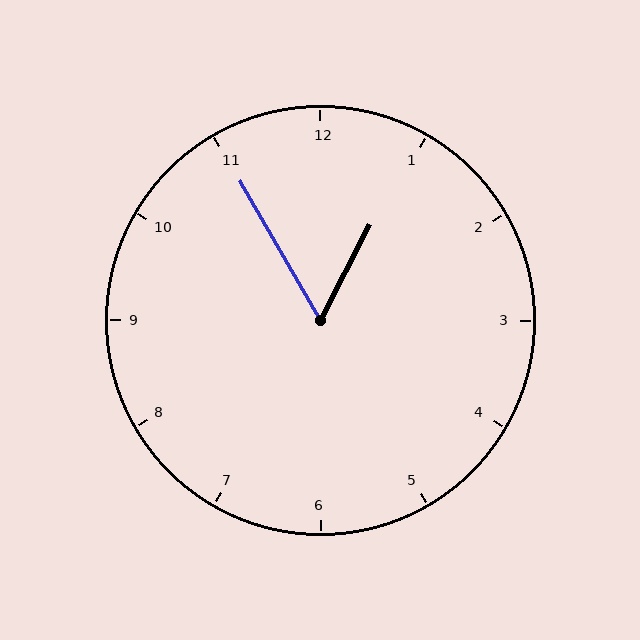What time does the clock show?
12:55.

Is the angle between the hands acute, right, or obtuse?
It is acute.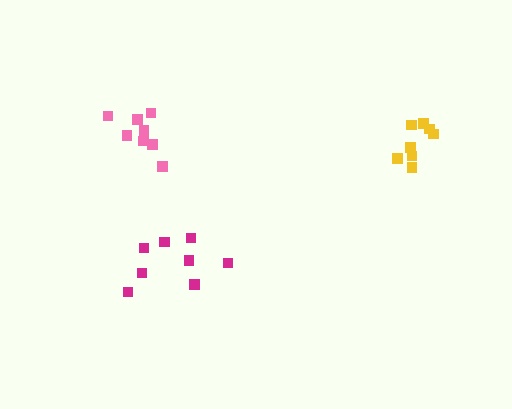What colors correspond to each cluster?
The clusters are colored: yellow, magenta, pink.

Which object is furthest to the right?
The yellow cluster is rightmost.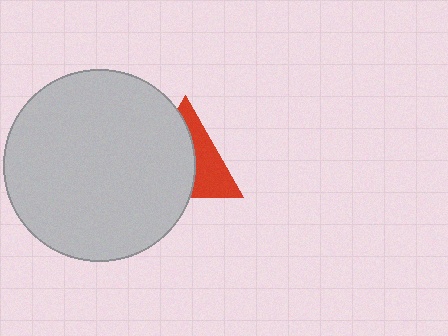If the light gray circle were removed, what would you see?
You would see the complete red triangle.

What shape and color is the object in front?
The object in front is a light gray circle.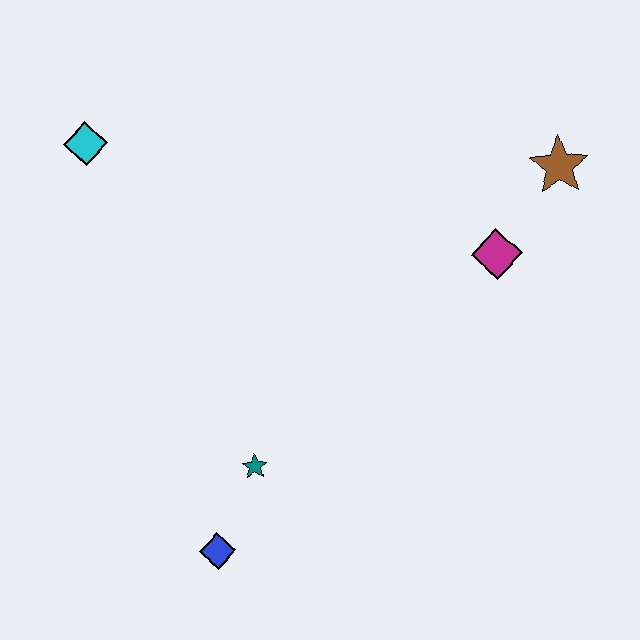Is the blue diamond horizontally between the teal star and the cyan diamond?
Yes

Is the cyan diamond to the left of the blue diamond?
Yes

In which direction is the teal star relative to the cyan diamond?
The teal star is below the cyan diamond.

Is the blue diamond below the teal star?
Yes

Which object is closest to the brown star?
The magenta diamond is closest to the brown star.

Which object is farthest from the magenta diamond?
The cyan diamond is farthest from the magenta diamond.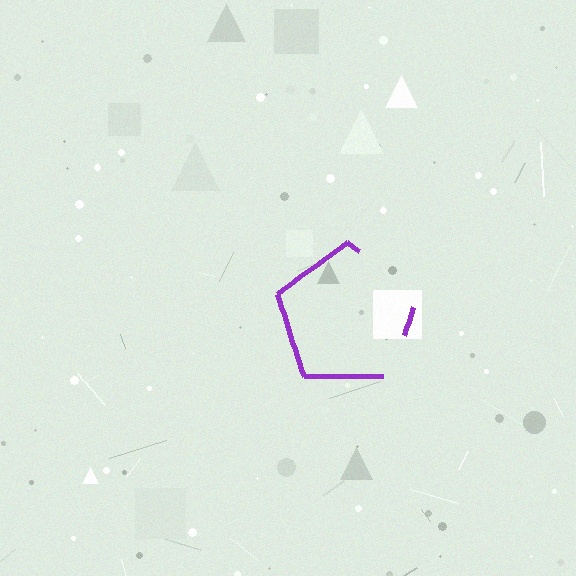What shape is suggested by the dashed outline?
The dashed outline suggests a pentagon.